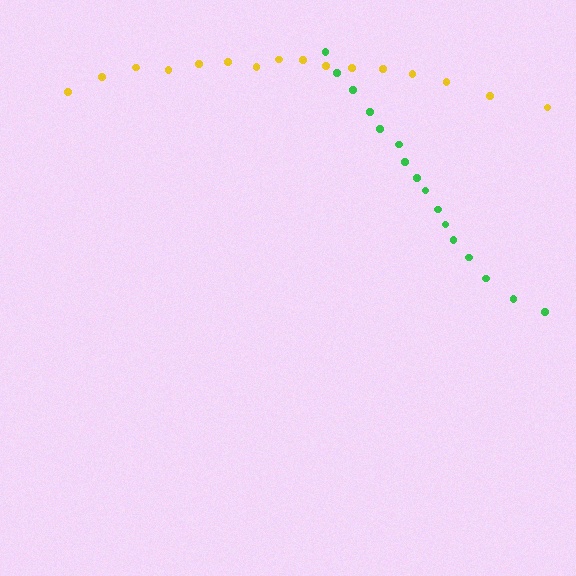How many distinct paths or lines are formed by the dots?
There are 2 distinct paths.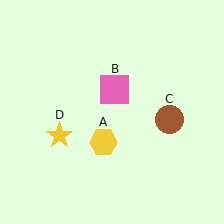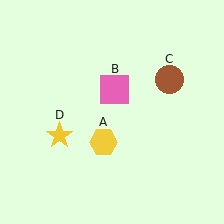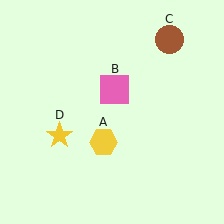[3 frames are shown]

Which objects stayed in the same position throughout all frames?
Yellow hexagon (object A) and pink square (object B) and yellow star (object D) remained stationary.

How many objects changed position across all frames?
1 object changed position: brown circle (object C).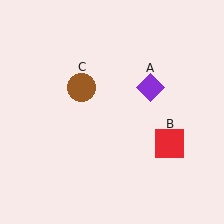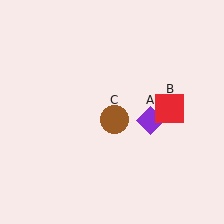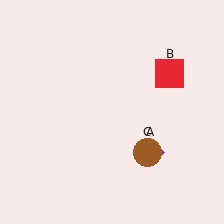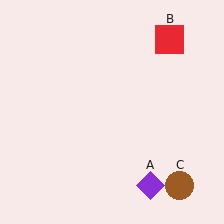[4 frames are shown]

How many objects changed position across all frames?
3 objects changed position: purple diamond (object A), red square (object B), brown circle (object C).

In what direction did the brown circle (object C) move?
The brown circle (object C) moved down and to the right.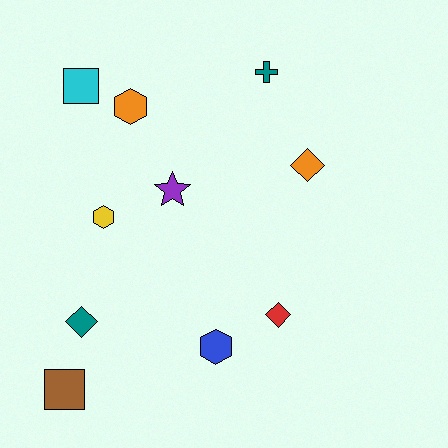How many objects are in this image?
There are 10 objects.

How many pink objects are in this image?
There are no pink objects.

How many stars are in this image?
There is 1 star.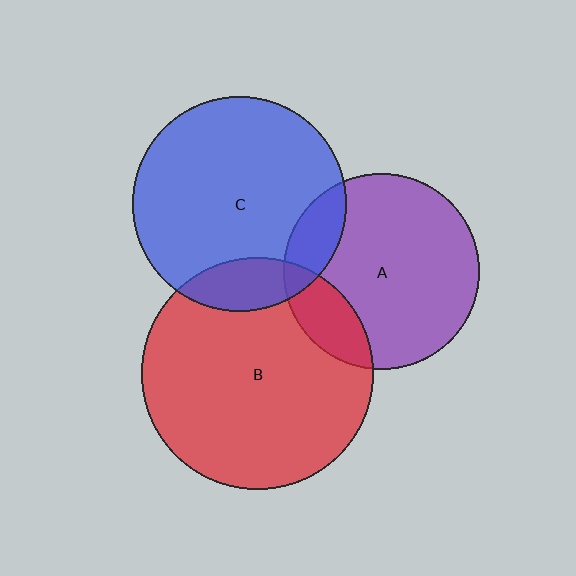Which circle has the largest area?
Circle B (red).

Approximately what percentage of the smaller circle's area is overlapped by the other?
Approximately 15%.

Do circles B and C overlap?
Yes.